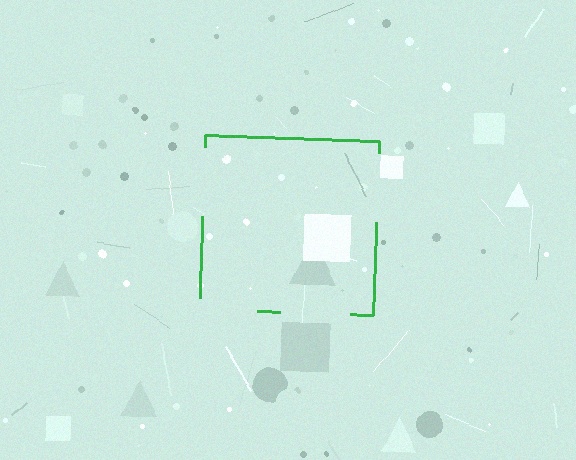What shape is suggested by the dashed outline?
The dashed outline suggests a square.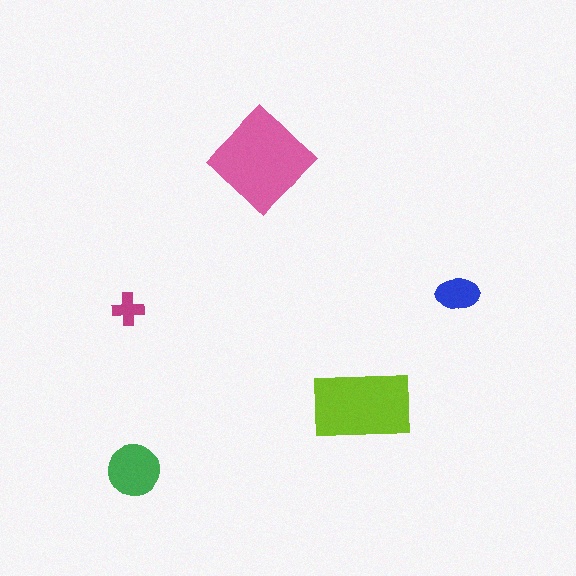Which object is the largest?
The pink diamond.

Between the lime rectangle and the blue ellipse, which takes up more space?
The lime rectangle.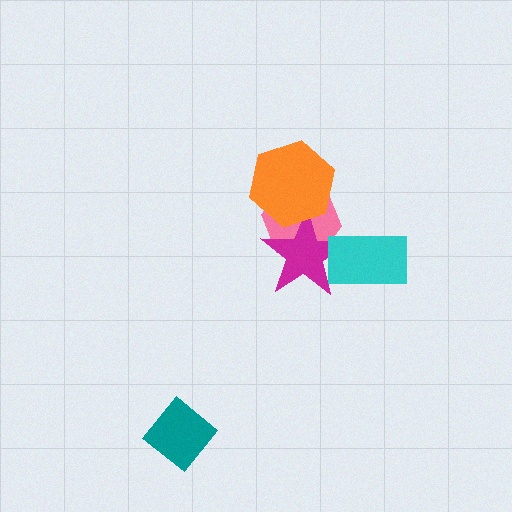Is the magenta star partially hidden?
Yes, it is partially covered by another shape.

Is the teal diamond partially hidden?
No, no other shape covers it.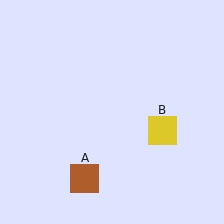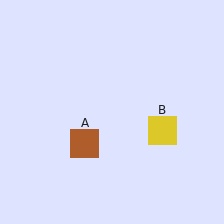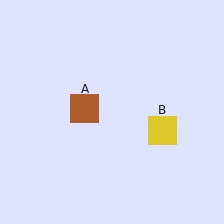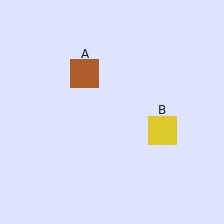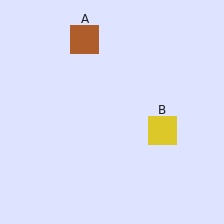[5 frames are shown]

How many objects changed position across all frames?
1 object changed position: brown square (object A).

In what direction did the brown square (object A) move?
The brown square (object A) moved up.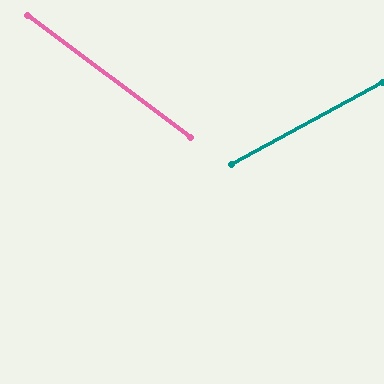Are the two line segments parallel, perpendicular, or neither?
Neither parallel nor perpendicular — they differ by about 65°.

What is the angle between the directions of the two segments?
Approximately 65 degrees.